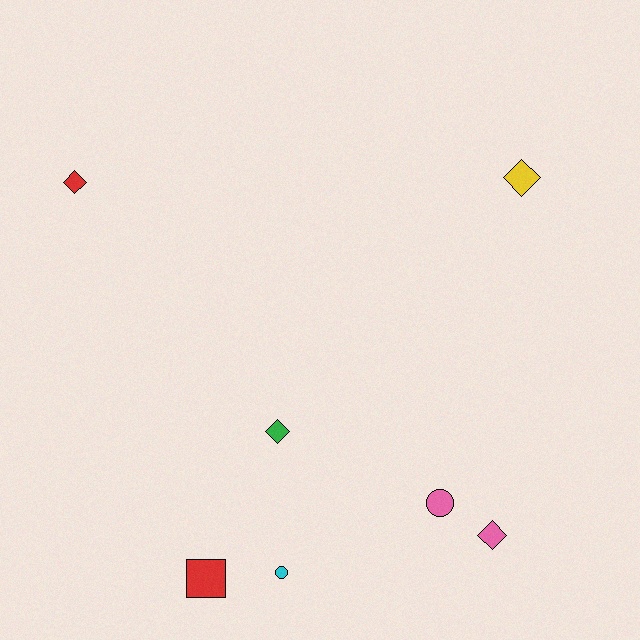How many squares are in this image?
There is 1 square.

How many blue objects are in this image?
There are no blue objects.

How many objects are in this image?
There are 7 objects.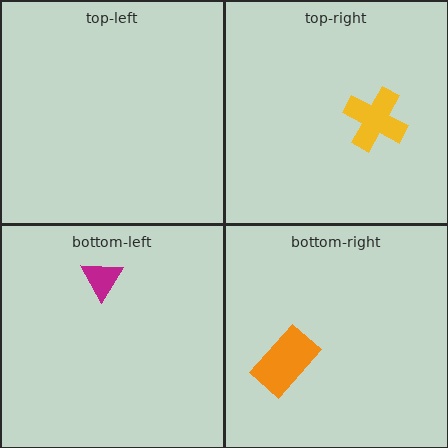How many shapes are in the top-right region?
1.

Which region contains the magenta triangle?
The bottom-left region.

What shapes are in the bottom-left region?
The magenta triangle.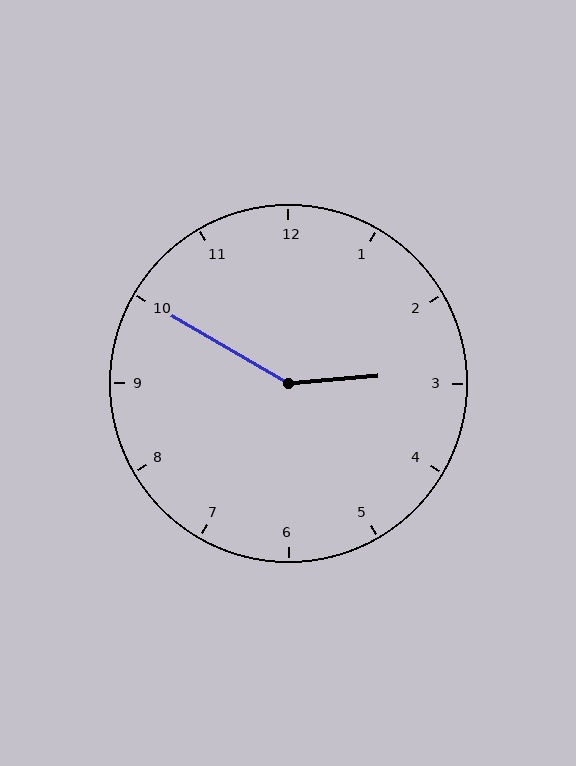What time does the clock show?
2:50.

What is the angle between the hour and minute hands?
Approximately 145 degrees.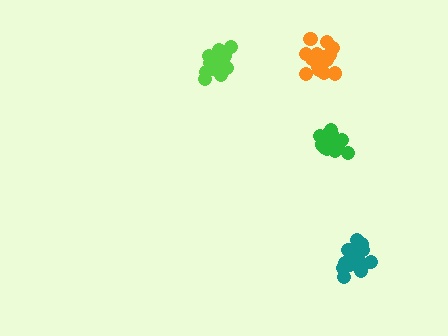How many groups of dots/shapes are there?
There are 4 groups.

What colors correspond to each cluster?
The clusters are colored: green, orange, lime, teal.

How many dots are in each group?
Group 1: 19 dots, Group 2: 17 dots, Group 3: 14 dots, Group 4: 18 dots (68 total).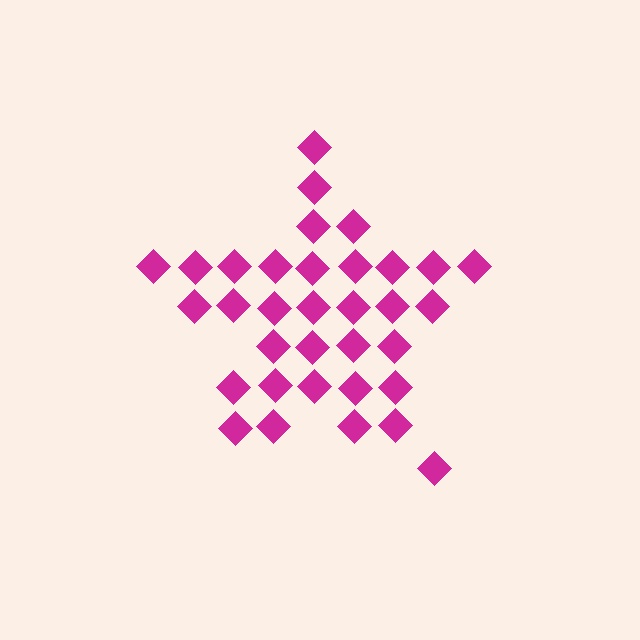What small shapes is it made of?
It is made of small diamonds.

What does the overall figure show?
The overall figure shows a star.